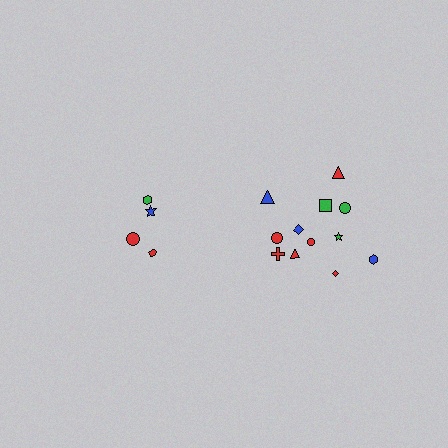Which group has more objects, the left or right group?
The right group.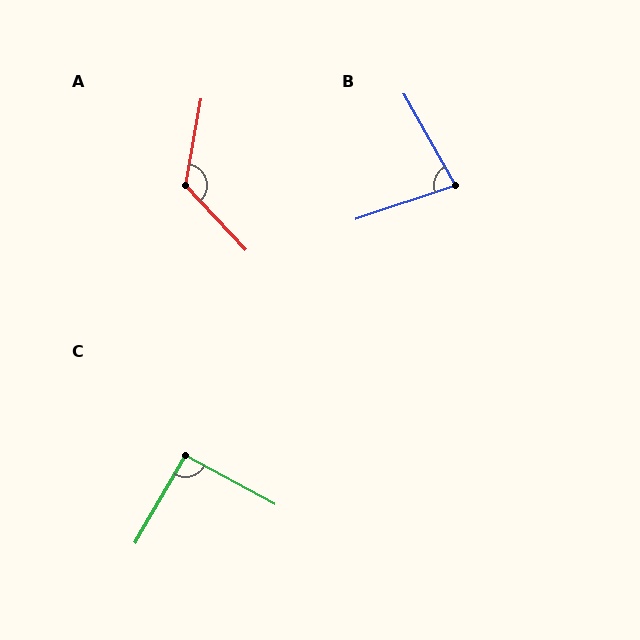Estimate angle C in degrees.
Approximately 92 degrees.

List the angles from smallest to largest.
B (80°), C (92°), A (127°).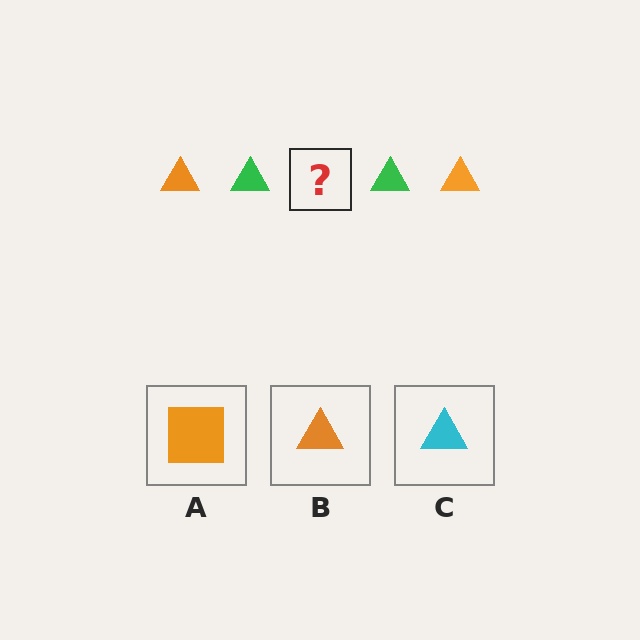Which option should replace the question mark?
Option B.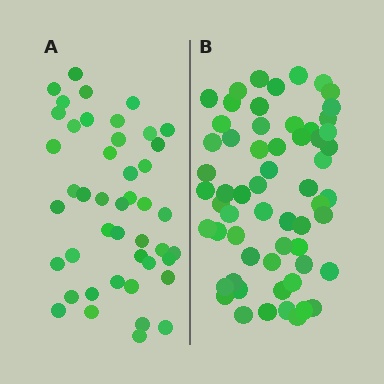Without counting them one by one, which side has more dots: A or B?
Region B (the right region) has more dots.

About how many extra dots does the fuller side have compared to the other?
Region B has approximately 15 more dots than region A.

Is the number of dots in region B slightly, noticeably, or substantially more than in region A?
Region B has noticeably more, but not dramatically so. The ratio is roughly 1.3 to 1.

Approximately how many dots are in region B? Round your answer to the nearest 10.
About 60 dots.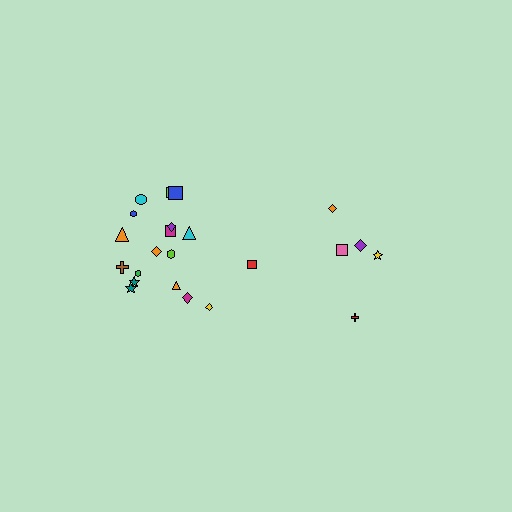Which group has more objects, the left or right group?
The left group.